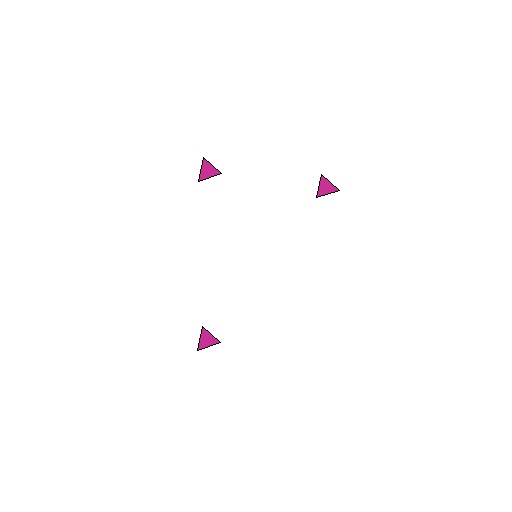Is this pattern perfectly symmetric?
No. The 3 magenta triangles are arranged in a ring, but one element near the 3 o'clock position is rotated out of alignment along the ring, breaking the 3-fold rotational symmetry.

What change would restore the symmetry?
The symmetry would be restored by rotating it back into even spacing with its neighbors so that all 3 triangles sit at equal angles and equal distance from the center.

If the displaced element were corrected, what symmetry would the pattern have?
It would have 3-fold rotational symmetry — the pattern would map onto itself every 120 degrees.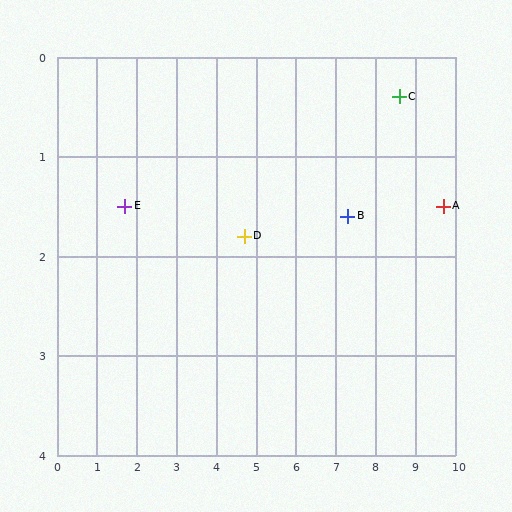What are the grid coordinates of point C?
Point C is at approximately (8.6, 0.4).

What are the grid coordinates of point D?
Point D is at approximately (4.7, 1.8).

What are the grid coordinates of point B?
Point B is at approximately (7.3, 1.6).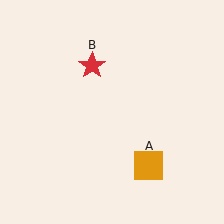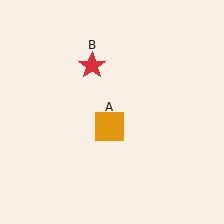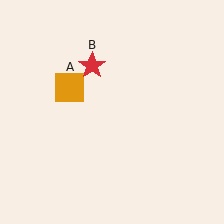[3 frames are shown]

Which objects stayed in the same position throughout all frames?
Red star (object B) remained stationary.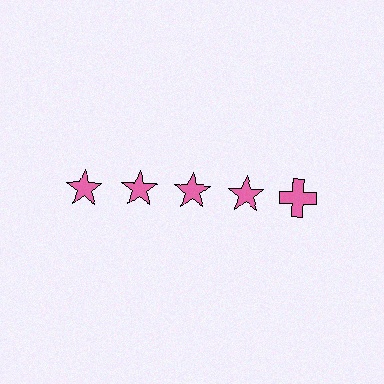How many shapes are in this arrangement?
There are 5 shapes arranged in a grid pattern.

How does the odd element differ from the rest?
It has a different shape: cross instead of star.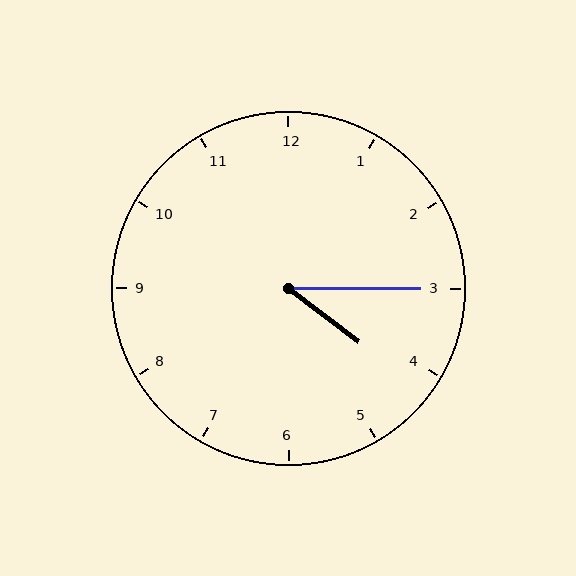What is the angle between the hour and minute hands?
Approximately 38 degrees.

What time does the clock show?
4:15.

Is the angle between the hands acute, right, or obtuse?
It is acute.